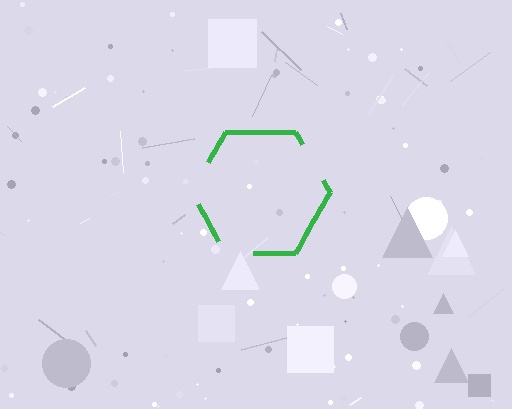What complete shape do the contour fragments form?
The contour fragments form a hexagon.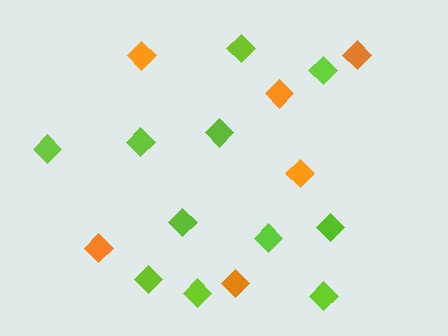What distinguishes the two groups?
There are 2 groups: one group of orange diamonds (6) and one group of lime diamonds (11).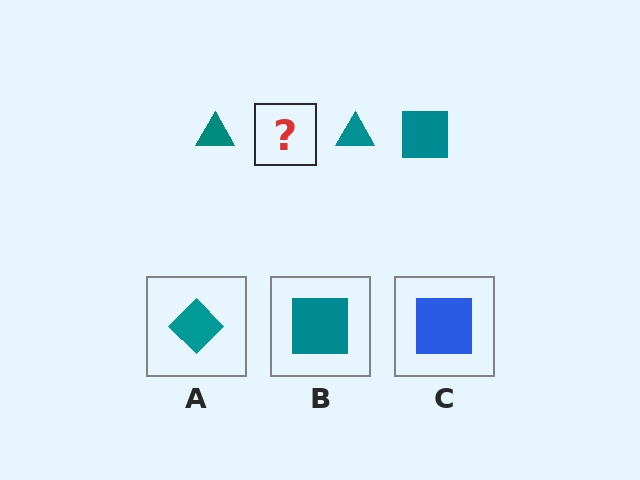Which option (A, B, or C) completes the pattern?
B.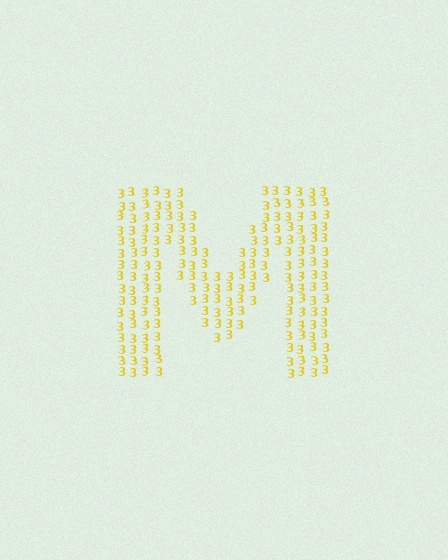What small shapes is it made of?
It is made of small digit 3's.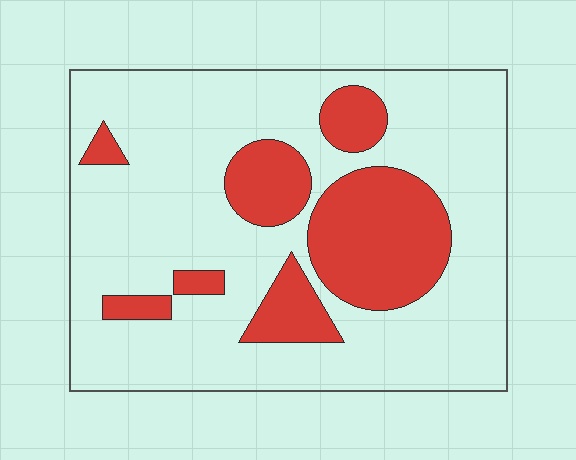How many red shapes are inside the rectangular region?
7.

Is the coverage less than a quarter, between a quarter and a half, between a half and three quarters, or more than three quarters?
Between a quarter and a half.